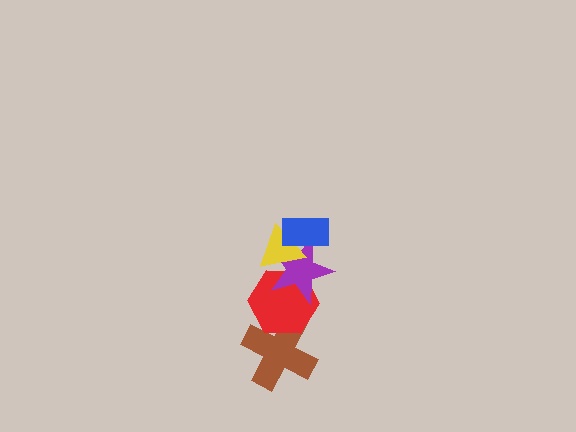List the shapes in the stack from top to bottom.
From top to bottom: the blue rectangle, the yellow triangle, the purple star, the red hexagon, the brown cross.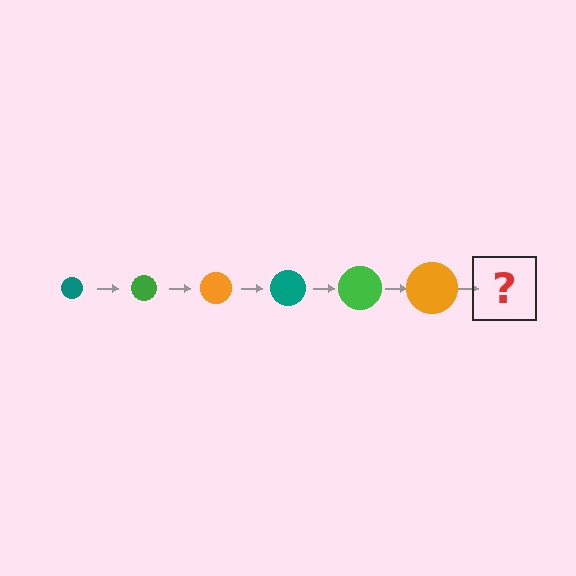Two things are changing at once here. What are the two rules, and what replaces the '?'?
The two rules are that the circle grows larger each step and the color cycles through teal, green, and orange. The '?' should be a teal circle, larger than the previous one.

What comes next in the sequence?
The next element should be a teal circle, larger than the previous one.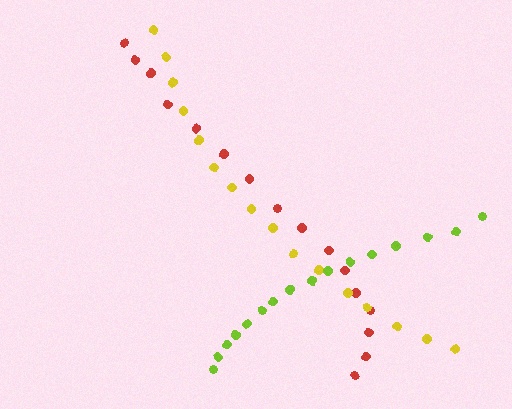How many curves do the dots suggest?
There are 3 distinct paths.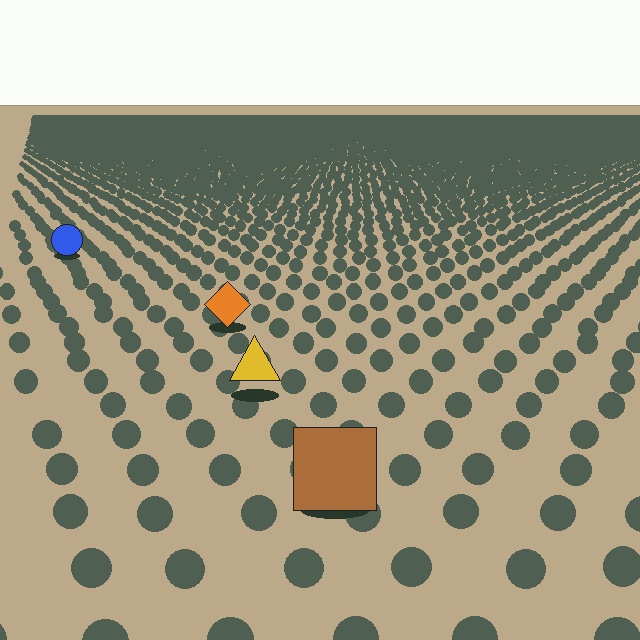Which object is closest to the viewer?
The brown square is closest. The texture marks near it are larger and more spread out.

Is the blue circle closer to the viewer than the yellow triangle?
No. The yellow triangle is closer — you can tell from the texture gradient: the ground texture is coarser near it.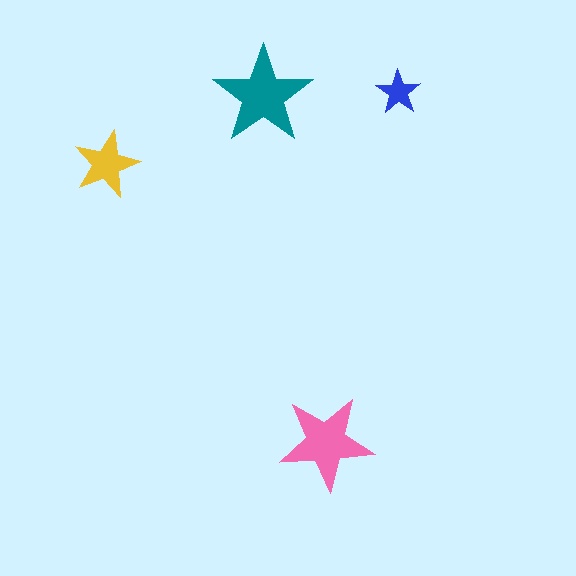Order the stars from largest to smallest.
the teal one, the pink one, the yellow one, the blue one.